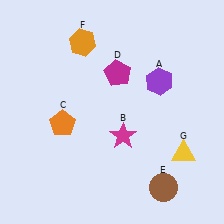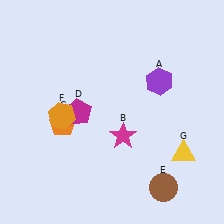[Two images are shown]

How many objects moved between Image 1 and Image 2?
2 objects moved between the two images.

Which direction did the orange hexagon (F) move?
The orange hexagon (F) moved down.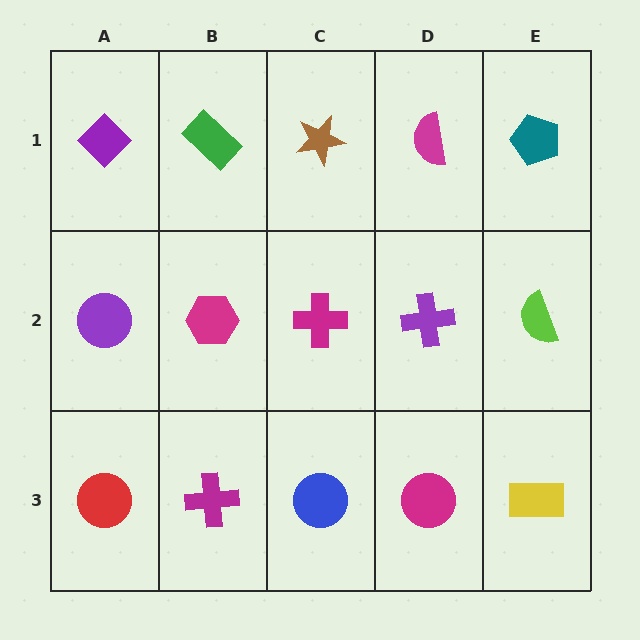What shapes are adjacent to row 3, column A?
A purple circle (row 2, column A), a magenta cross (row 3, column B).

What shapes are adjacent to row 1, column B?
A magenta hexagon (row 2, column B), a purple diamond (row 1, column A), a brown star (row 1, column C).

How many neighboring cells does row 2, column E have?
3.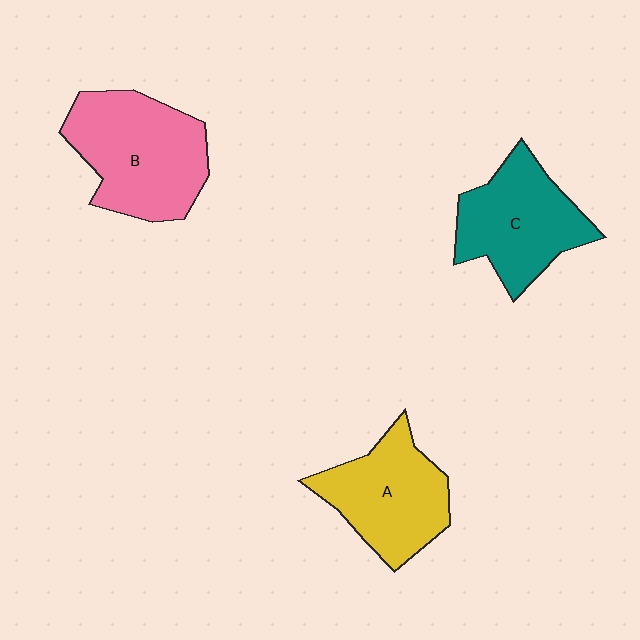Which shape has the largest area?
Shape B (pink).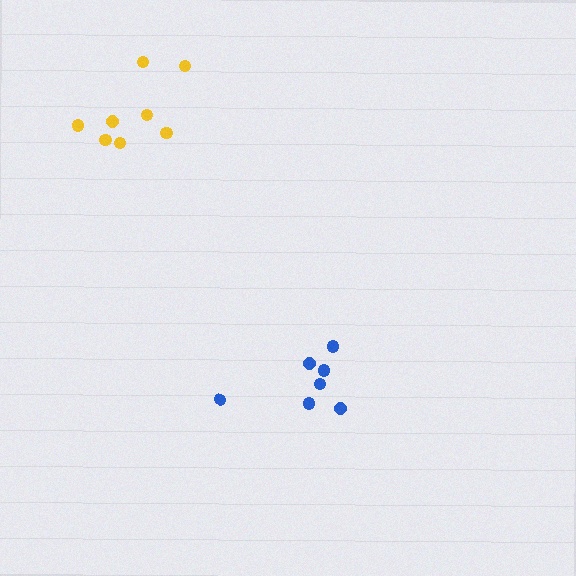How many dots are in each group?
Group 1: 8 dots, Group 2: 7 dots (15 total).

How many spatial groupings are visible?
There are 2 spatial groupings.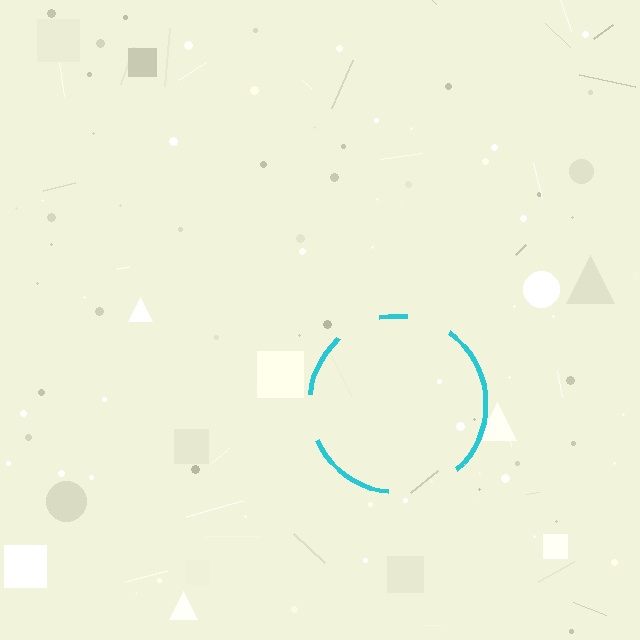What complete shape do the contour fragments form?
The contour fragments form a circle.